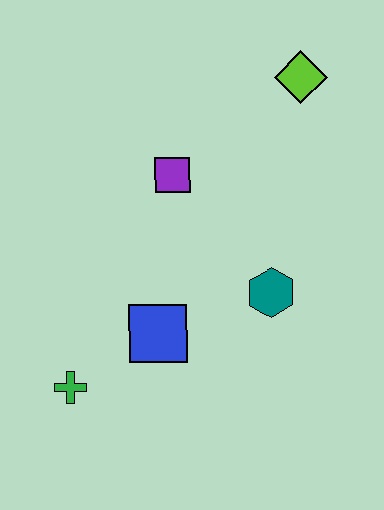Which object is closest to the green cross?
The blue square is closest to the green cross.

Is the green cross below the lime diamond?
Yes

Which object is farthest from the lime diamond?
The green cross is farthest from the lime diamond.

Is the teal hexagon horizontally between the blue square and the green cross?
No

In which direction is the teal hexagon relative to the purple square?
The teal hexagon is below the purple square.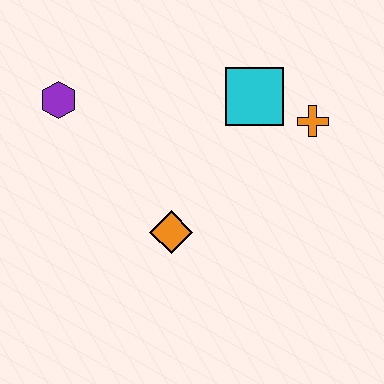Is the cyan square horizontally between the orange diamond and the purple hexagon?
No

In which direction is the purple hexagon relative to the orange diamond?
The purple hexagon is above the orange diamond.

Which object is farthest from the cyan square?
The purple hexagon is farthest from the cyan square.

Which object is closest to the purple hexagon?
The orange diamond is closest to the purple hexagon.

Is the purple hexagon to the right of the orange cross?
No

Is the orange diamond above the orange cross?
No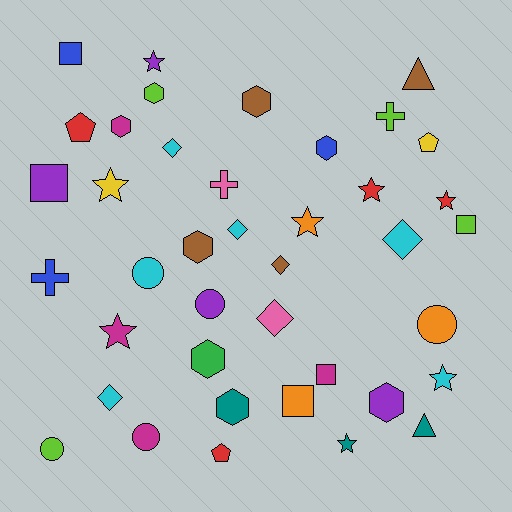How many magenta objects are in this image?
There are 4 magenta objects.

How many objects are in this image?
There are 40 objects.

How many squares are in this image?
There are 5 squares.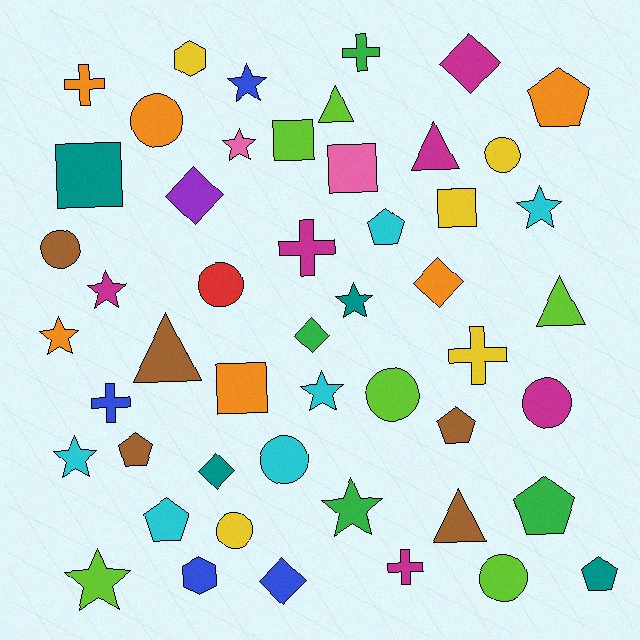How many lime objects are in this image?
There are 6 lime objects.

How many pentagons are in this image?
There are 7 pentagons.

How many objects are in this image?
There are 50 objects.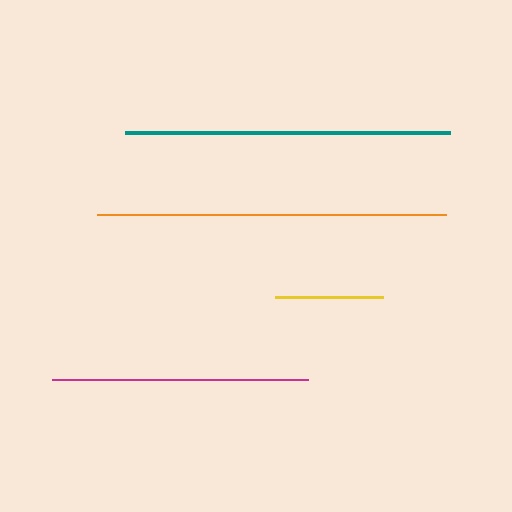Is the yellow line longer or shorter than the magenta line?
The magenta line is longer than the yellow line.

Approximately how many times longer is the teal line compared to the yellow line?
The teal line is approximately 3.0 times the length of the yellow line.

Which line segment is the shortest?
The yellow line is the shortest at approximately 109 pixels.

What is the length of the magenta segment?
The magenta segment is approximately 256 pixels long.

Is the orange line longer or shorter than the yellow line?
The orange line is longer than the yellow line.